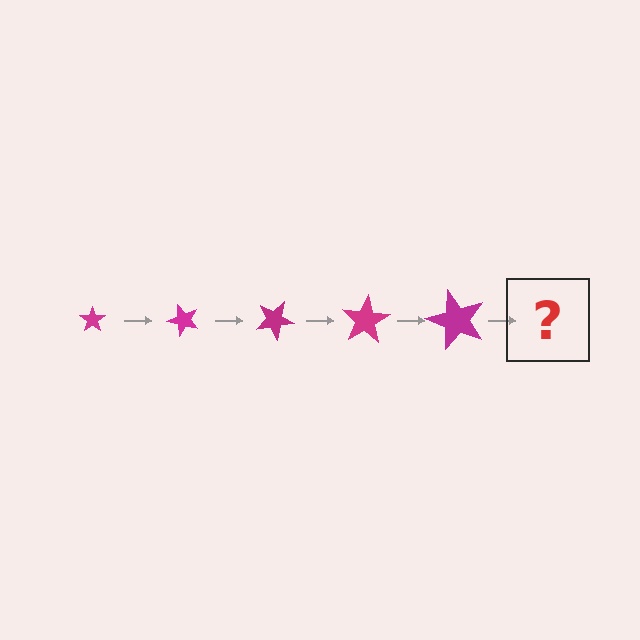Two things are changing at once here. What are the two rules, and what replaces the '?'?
The two rules are that the star grows larger each step and it rotates 50 degrees each step. The '?' should be a star, larger than the previous one and rotated 250 degrees from the start.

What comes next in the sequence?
The next element should be a star, larger than the previous one and rotated 250 degrees from the start.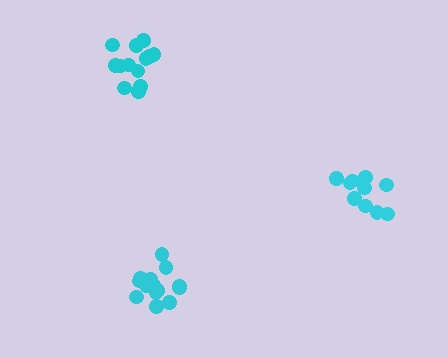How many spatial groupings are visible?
There are 3 spatial groupings.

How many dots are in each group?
Group 1: 10 dots, Group 2: 13 dots, Group 3: 15 dots (38 total).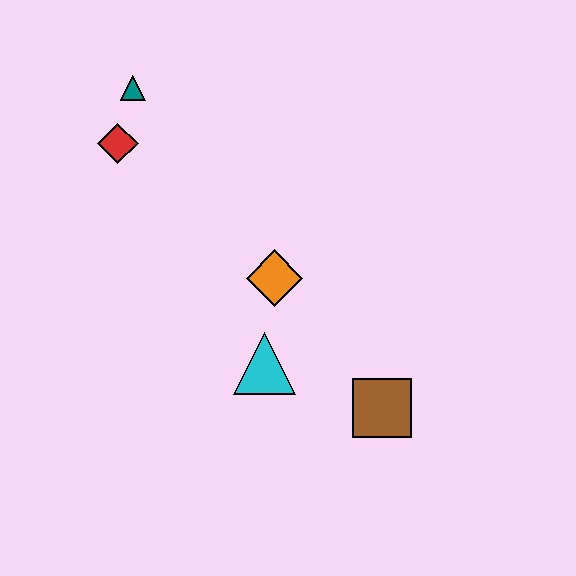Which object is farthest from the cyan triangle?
The teal triangle is farthest from the cyan triangle.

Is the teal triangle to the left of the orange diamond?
Yes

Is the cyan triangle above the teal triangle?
No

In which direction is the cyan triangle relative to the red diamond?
The cyan triangle is below the red diamond.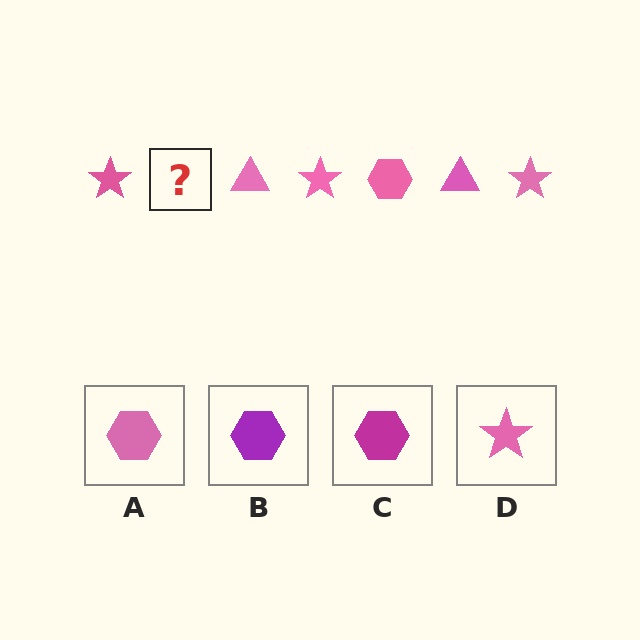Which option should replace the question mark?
Option A.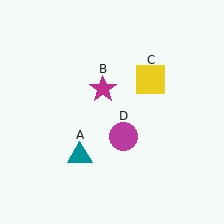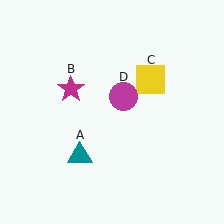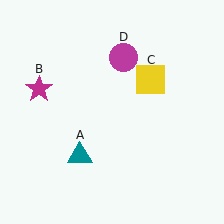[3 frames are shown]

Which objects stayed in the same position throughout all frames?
Teal triangle (object A) and yellow square (object C) remained stationary.